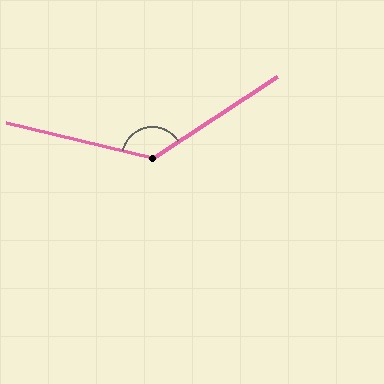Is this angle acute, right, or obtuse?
It is obtuse.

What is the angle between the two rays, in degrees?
Approximately 134 degrees.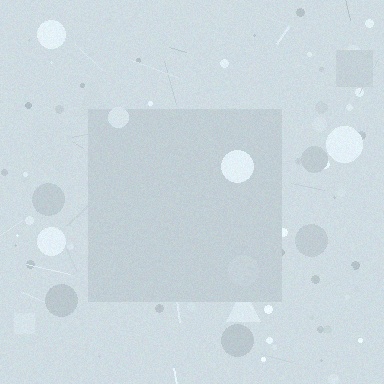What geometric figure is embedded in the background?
A square is embedded in the background.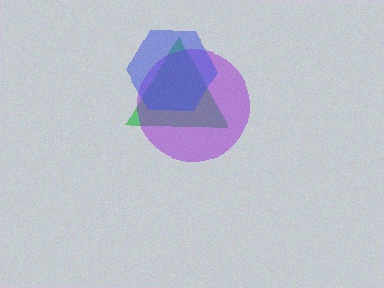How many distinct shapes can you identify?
There are 3 distinct shapes: a green triangle, a purple circle, a blue hexagon.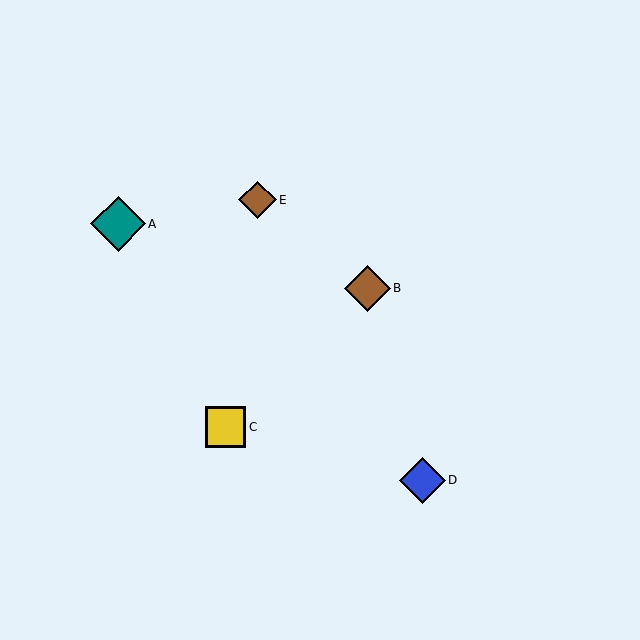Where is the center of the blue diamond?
The center of the blue diamond is at (422, 480).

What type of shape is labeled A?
Shape A is a teal diamond.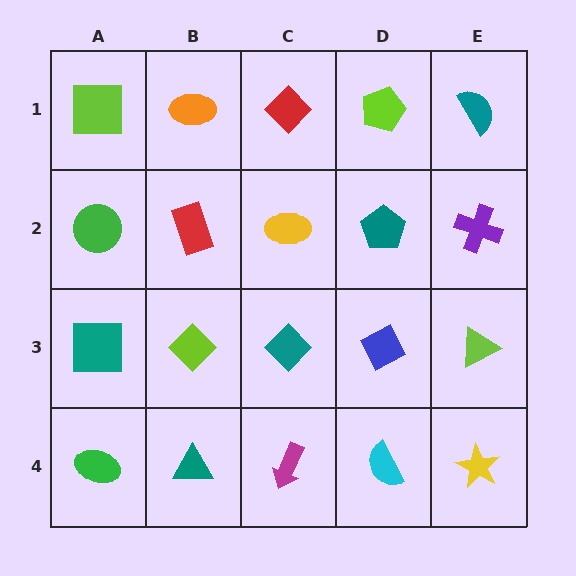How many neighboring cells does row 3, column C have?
4.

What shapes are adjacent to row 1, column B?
A red rectangle (row 2, column B), a lime square (row 1, column A), a red diamond (row 1, column C).